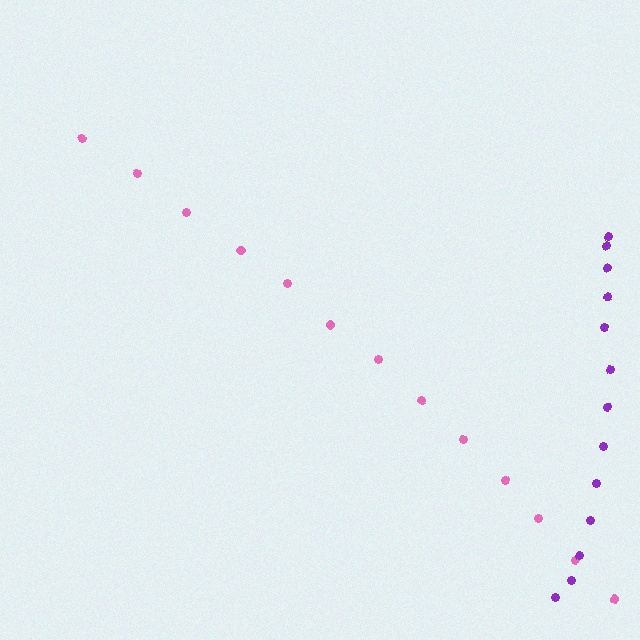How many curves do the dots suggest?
There are 2 distinct paths.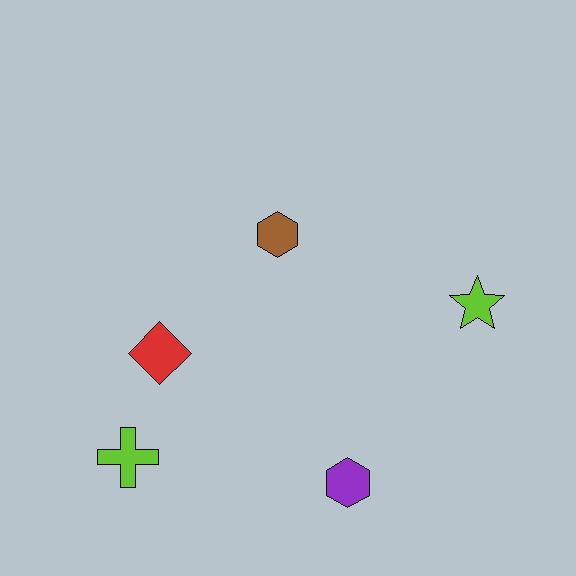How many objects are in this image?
There are 5 objects.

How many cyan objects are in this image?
There are no cyan objects.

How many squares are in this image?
There are no squares.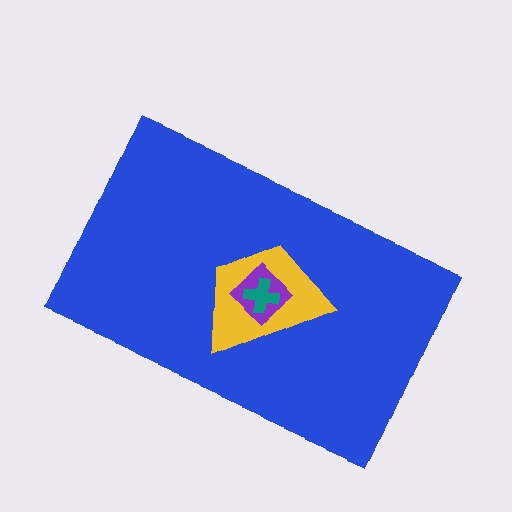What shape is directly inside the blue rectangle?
The yellow trapezoid.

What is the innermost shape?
The teal cross.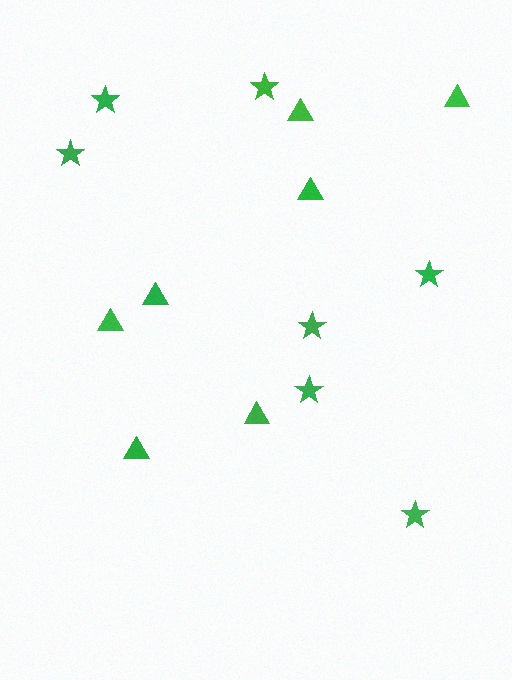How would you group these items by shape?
There are 2 groups: one group of stars (7) and one group of triangles (7).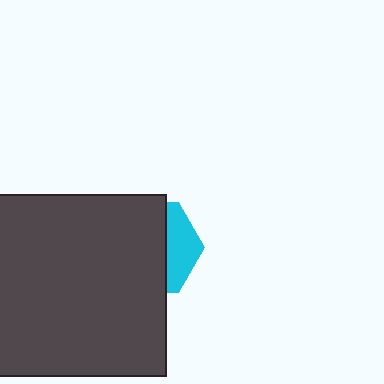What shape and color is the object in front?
The object in front is a dark gray square.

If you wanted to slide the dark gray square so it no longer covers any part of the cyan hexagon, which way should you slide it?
Slide it left — that is the most direct way to separate the two shapes.